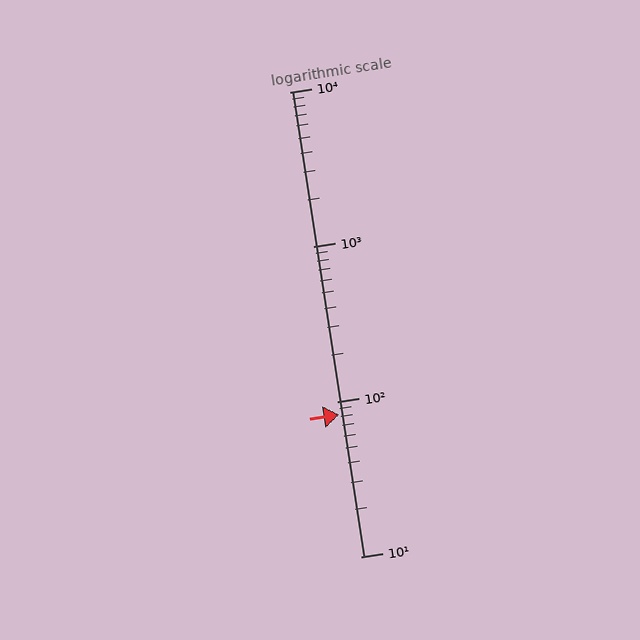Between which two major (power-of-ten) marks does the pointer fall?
The pointer is between 10 and 100.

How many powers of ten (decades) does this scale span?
The scale spans 3 decades, from 10 to 10000.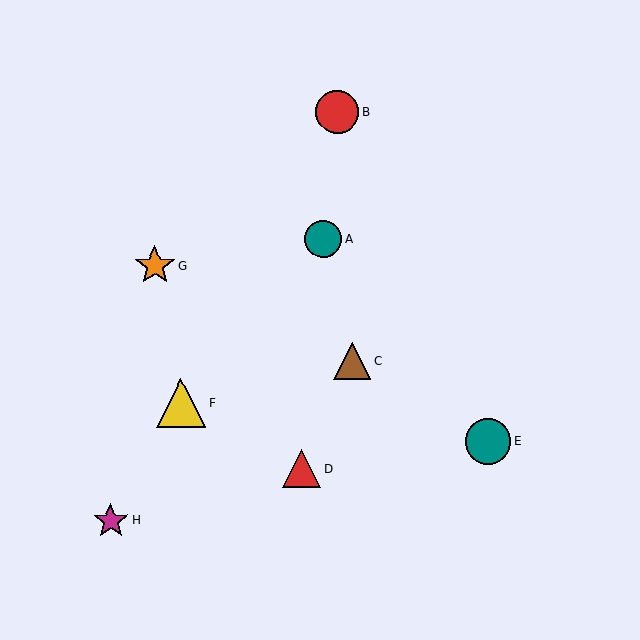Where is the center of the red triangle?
The center of the red triangle is at (302, 469).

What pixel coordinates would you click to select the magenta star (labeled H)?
Click at (111, 521) to select the magenta star H.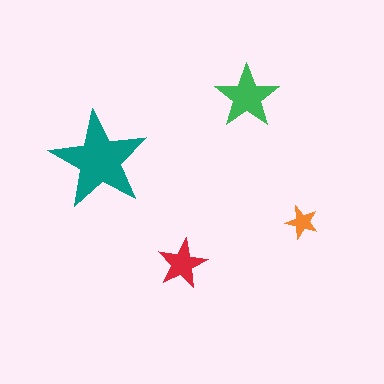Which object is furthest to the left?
The teal star is leftmost.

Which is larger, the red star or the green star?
The green one.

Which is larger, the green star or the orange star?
The green one.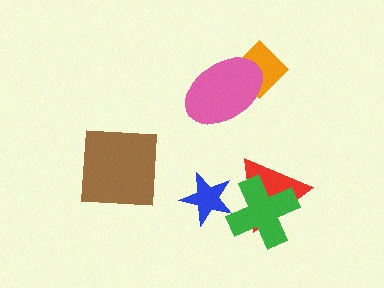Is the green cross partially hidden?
Yes, it is partially covered by another shape.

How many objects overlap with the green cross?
2 objects overlap with the green cross.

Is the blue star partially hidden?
No, no other shape covers it.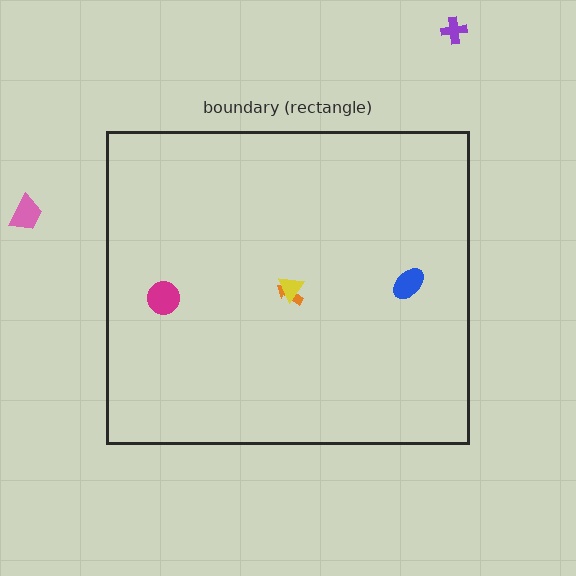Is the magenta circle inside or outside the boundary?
Inside.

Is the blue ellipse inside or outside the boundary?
Inside.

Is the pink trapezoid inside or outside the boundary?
Outside.